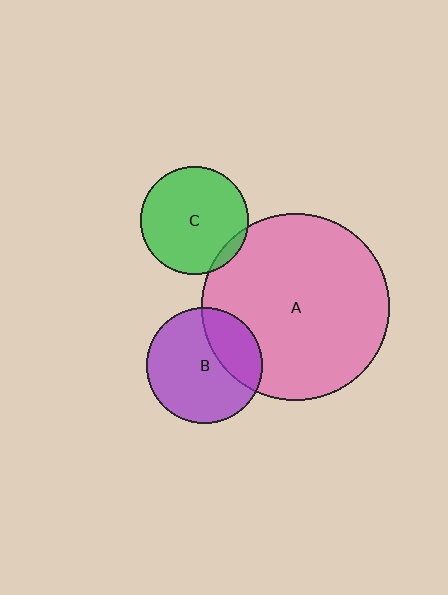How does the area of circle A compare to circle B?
Approximately 2.6 times.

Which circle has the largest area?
Circle A (pink).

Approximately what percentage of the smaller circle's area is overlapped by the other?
Approximately 30%.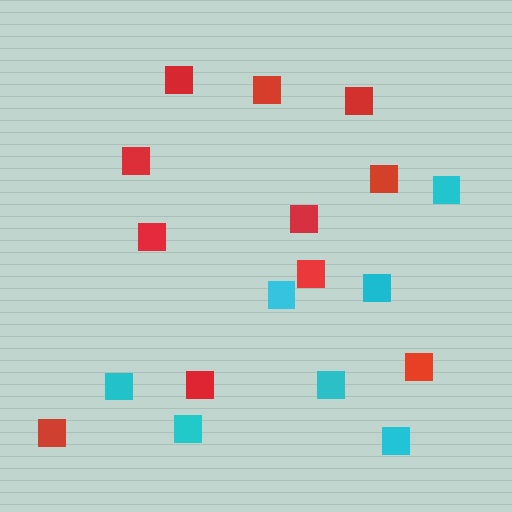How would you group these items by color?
There are 2 groups: one group of cyan squares (7) and one group of red squares (11).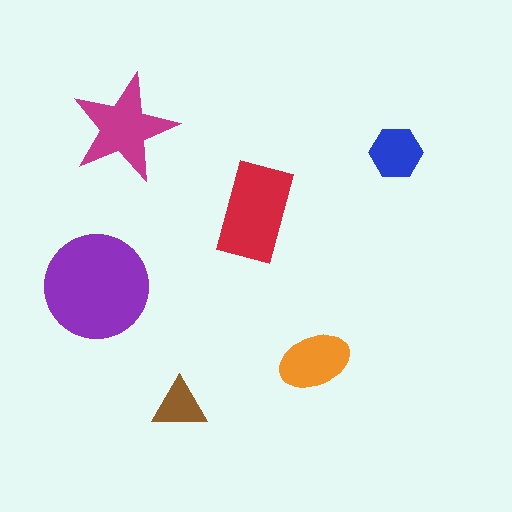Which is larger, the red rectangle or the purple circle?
The purple circle.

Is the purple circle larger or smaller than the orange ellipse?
Larger.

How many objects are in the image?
There are 6 objects in the image.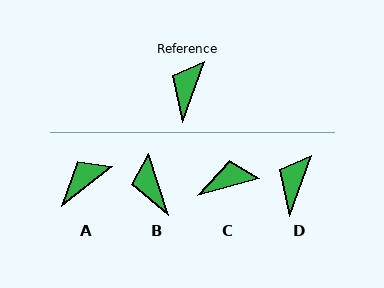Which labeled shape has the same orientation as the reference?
D.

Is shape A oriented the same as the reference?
No, it is off by about 31 degrees.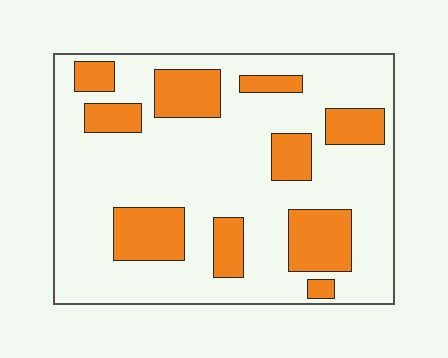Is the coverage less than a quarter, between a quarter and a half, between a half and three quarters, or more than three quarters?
Between a quarter and a half.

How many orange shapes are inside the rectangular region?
10.